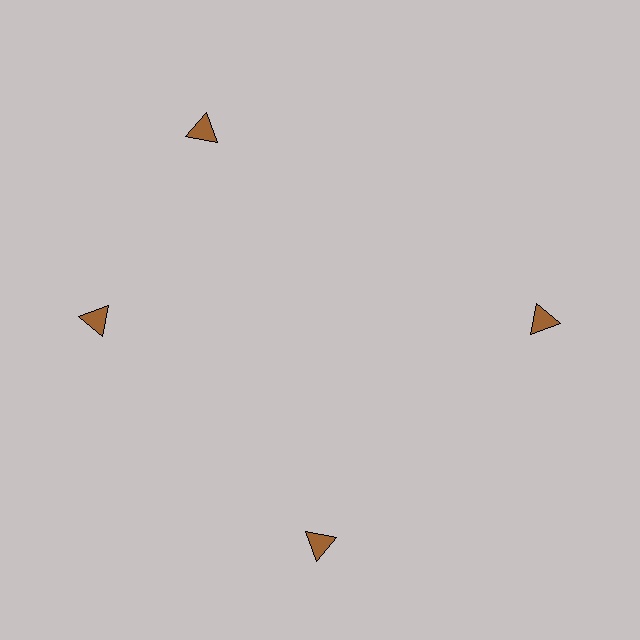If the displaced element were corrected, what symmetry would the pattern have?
It would have 4-fold rotational symmetry — the pattern would map onto itself every 90 degrees.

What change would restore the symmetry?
The symmetry would be restored by rotating it back into even spacing with its neighbors so that all 4 triangles sit at equal angles and equal distance from the center.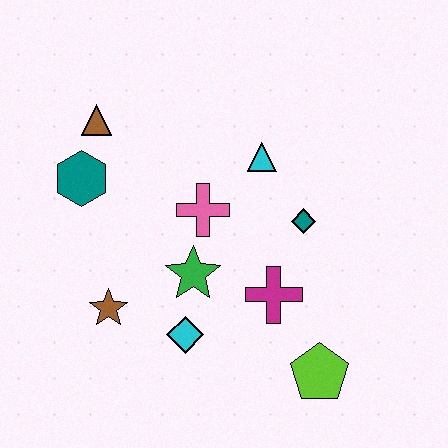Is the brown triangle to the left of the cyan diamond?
Yes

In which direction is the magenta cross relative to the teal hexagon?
The magenta cross is to the right of the teal hexagon.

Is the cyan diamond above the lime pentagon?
Yes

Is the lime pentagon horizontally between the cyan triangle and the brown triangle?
No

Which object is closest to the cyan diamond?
The green star is closest to the cyan diamond.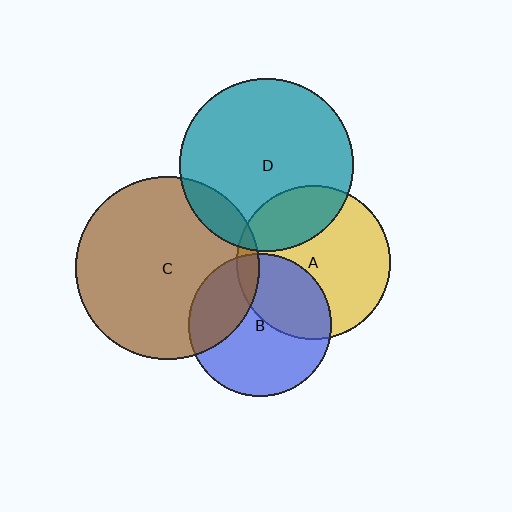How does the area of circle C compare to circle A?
Approximately 1.4 times.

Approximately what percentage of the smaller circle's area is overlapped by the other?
Approximately 25%.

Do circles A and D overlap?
Yes.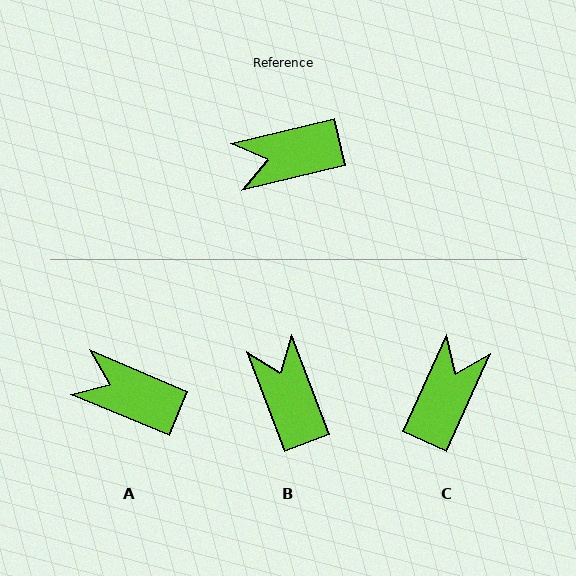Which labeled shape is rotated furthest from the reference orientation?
C, about 128 degrees away.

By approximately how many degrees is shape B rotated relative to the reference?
Approximately 83 degrees clockwise.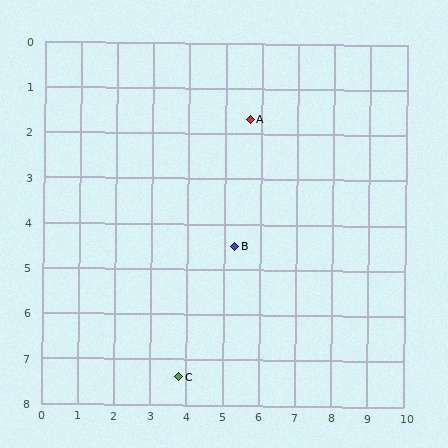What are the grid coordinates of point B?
Point B is at approximately (5.3, 4.5).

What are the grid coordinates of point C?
Point C is at approximately (3.8, 7.4).